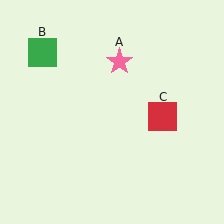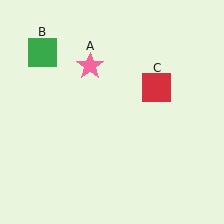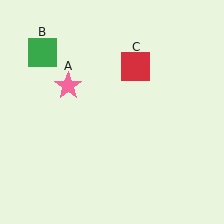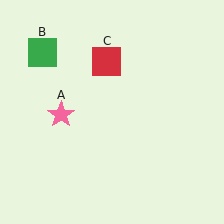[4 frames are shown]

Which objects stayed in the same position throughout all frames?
Green square (object B) remained stationary.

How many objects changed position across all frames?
2 objects changed position: pink star (object A), red square (object C).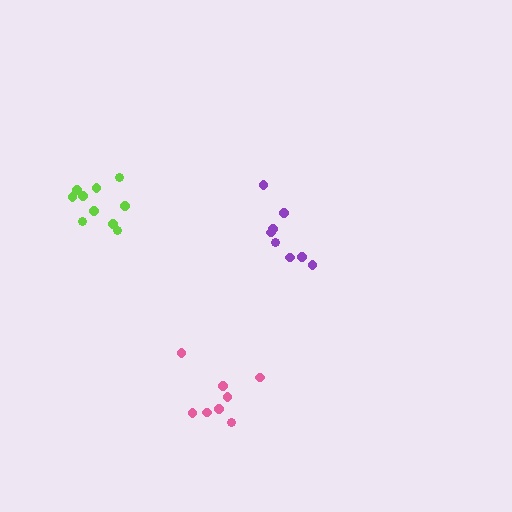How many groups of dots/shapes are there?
There are 3 groups.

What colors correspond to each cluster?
The clusters are colored: purple, lime, pink.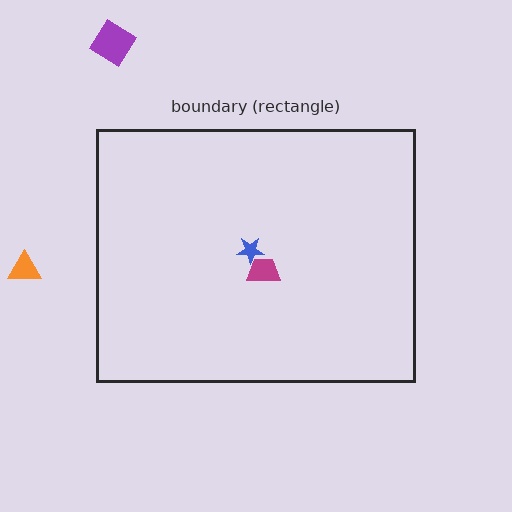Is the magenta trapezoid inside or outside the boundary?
Inside.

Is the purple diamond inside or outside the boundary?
Outside.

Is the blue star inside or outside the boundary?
Inside.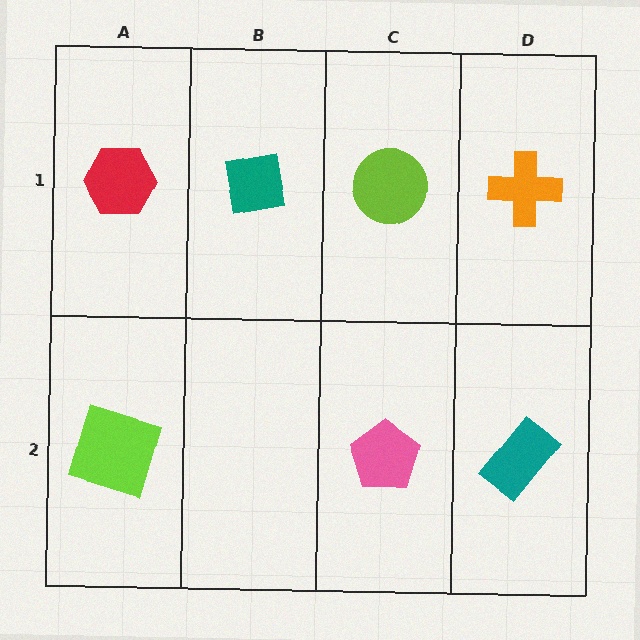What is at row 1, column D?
An orange cross.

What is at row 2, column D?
A teal rectangle.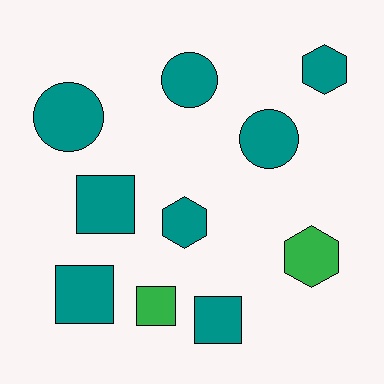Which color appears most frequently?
Teal, with 8 objects.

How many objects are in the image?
There are 10 objects.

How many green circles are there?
There are no green circles.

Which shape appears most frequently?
Square, with 4 objects.